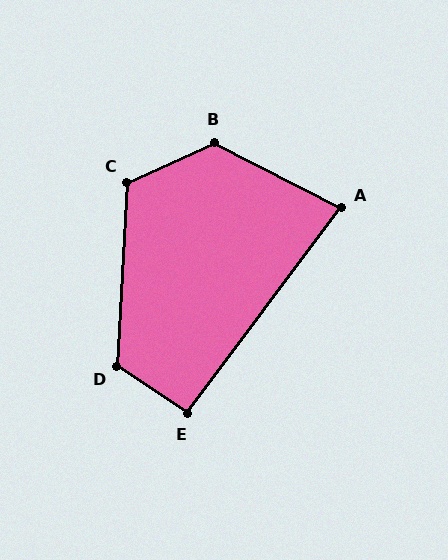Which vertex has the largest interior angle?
B, at approximately 128 degrees.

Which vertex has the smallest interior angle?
A, at approximately 80 degrees.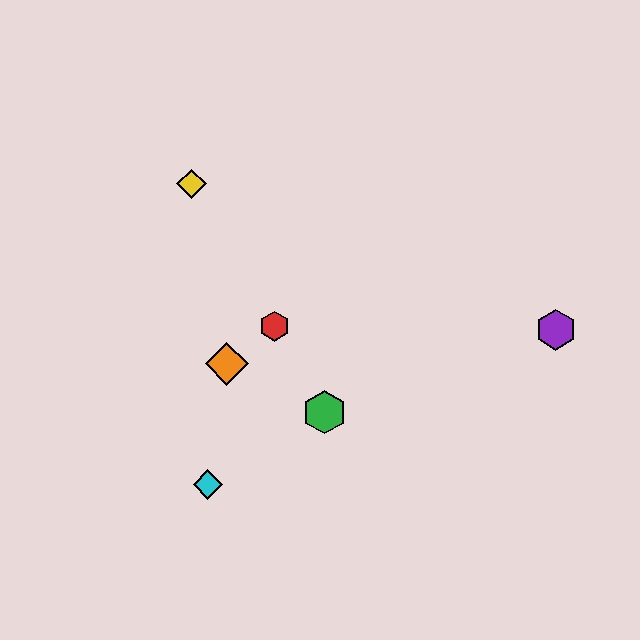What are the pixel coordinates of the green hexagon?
The green hexagon is at (324, 412).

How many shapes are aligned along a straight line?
4 shapes (the red hexagon, the blue hexagon, the green hexagon, the yellow diamond) are aligned along a straight line.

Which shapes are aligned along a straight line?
The red hexagon, the blue hexagon, the green hexagon, the yellow diamond are aligned along a straight line.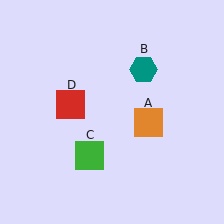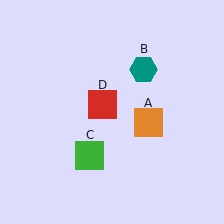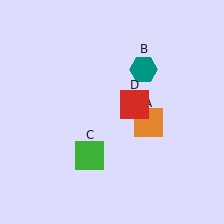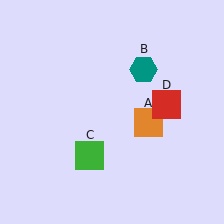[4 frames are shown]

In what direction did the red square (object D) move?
The red square (object D) moved right.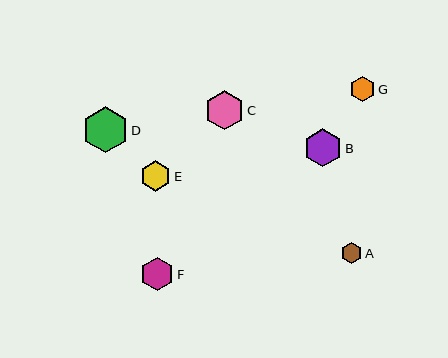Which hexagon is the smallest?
Hexagon A is the smallest with a size of approximately 21 pixels.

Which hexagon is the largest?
Hexagon D is the largest with a size of approximately 46 pixels.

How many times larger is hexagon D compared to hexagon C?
Hexagon D is approximately 1.2 times the size of hexagon C.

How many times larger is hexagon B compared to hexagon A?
Hexagon B is approximately 1.8 times the size of hexagon A.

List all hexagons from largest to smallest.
From largest to smallest: D, C, B, F, E, G, A.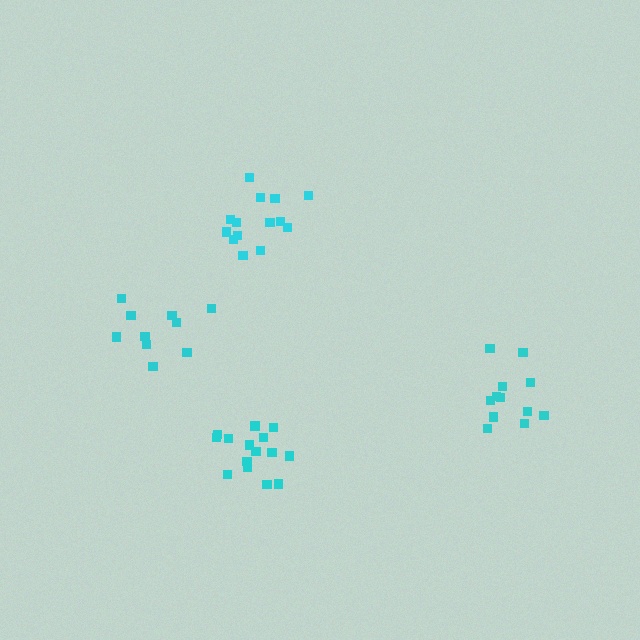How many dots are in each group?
Group 1: 10 dots, Group 2: 12 dots, Group 3: 14 dots, Group 4: 15 dots (51 total).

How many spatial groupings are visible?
There are 4 spatial groupings.